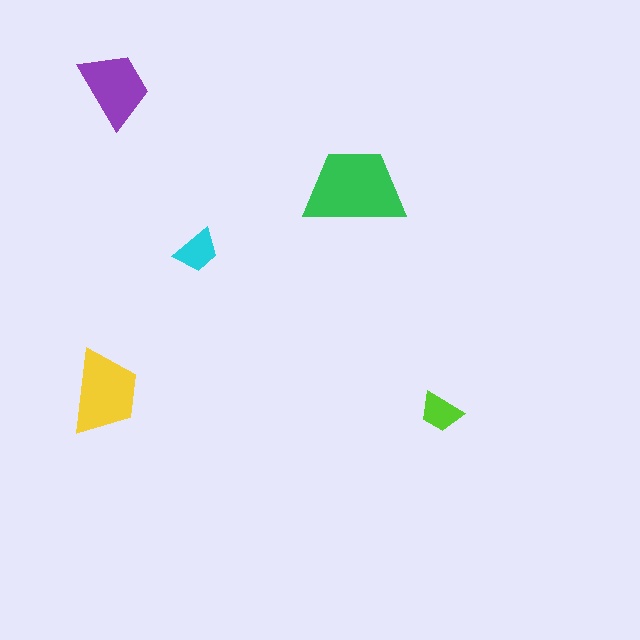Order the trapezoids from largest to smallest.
the green one, the yellow one, the purple one, the cyan one, the lime one.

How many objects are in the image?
There are 5 objects in the image.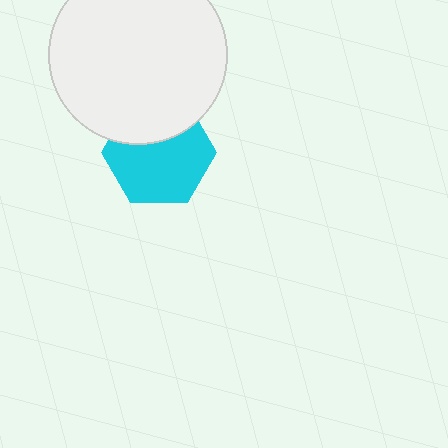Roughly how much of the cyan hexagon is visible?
Most of it is visible (roughly 67%).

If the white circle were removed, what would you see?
You would see the complete cyan hexagon.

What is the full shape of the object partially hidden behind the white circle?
The partially hidden object is a cyan hexagon.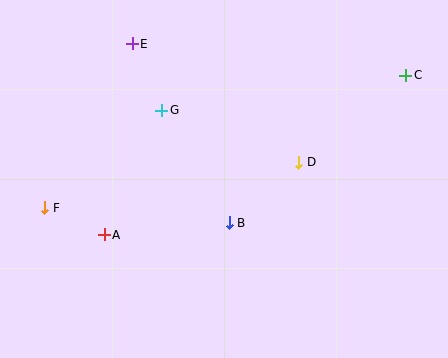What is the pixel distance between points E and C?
The distance between E and C is 275 pixels.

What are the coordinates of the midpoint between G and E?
The midpoint between G and E is at (147, 77).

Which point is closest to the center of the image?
Point B at (229, 223) is closest to the center.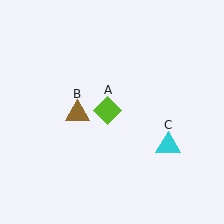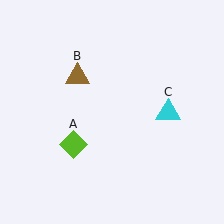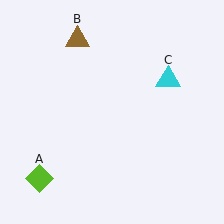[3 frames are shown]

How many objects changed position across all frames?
3 objects changed position: lime diamond (object A), brown triangle (object B), cyan triangle (object C).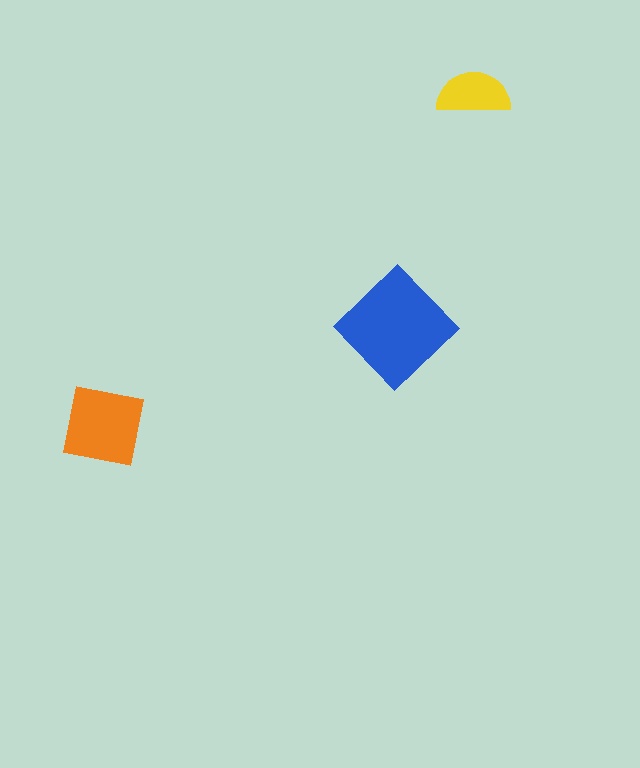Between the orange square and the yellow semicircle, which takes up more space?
The orange square.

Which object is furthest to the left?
The orange square is leftmost.